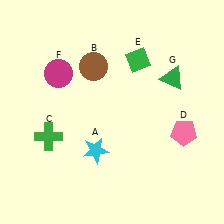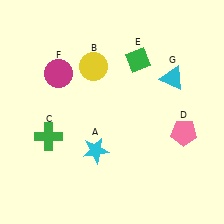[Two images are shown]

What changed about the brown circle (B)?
In Image 1, B is brown. In Image 2, it changed to yellow.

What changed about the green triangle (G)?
In Image 1, G is green. In Image 2, it changed to cyan.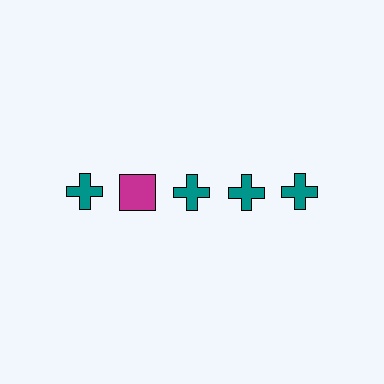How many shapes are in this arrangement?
There are 5 shapes arranged in a grid pattern.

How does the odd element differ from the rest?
It differs in both color (magenta instead of teal) and shape (square instead of cross).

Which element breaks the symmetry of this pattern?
The magenta square in the top row, second from left column breaks the symmetry. All other shapes are teal crosses.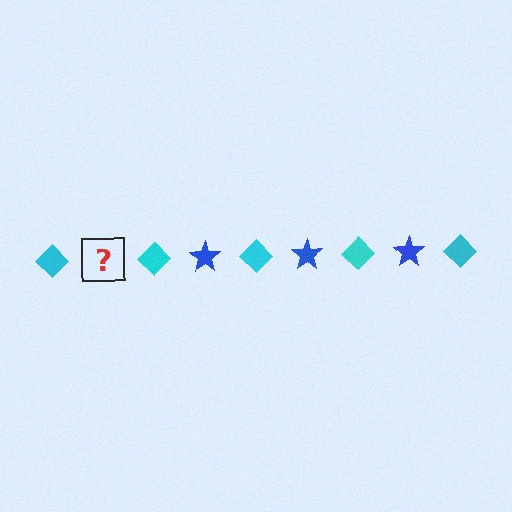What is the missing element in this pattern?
The missing element is a blue star.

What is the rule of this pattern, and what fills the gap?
The rule is that the pattern alternates between cyan diamond and blue star. The gap should be filled with a blue star.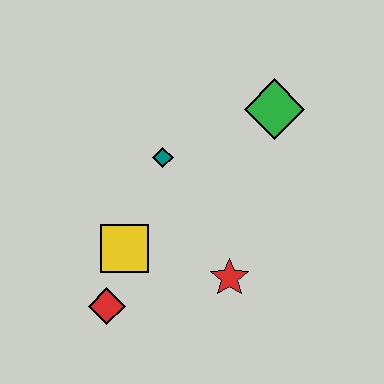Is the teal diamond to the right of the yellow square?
Yes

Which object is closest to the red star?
The yellow square is closest to the red star.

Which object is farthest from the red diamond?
The green diamond is farthest from the red diamond.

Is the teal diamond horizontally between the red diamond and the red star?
Yes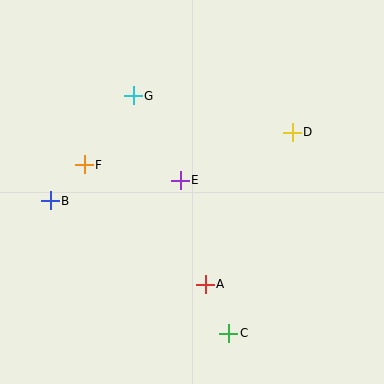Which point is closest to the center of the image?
Point E at (180, 180) is closest to the center.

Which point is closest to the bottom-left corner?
Point B is closest to the bottom-left corner.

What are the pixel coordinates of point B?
Point B is at (50, 201).